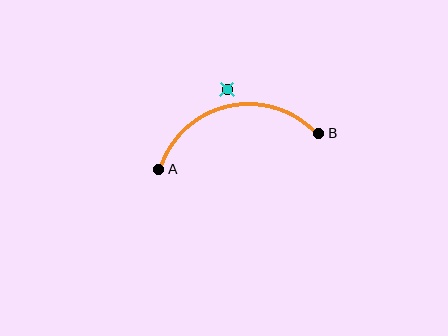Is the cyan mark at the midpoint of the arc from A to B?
No — the cyan mark does not lie on the arc at all. It sits slightly outside the curve.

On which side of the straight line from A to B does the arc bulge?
The arc bulges above the straight line connecting A and B.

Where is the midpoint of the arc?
The arc midpoint is the point on the curve farthest from the straight line joining A and B. It sits above that line.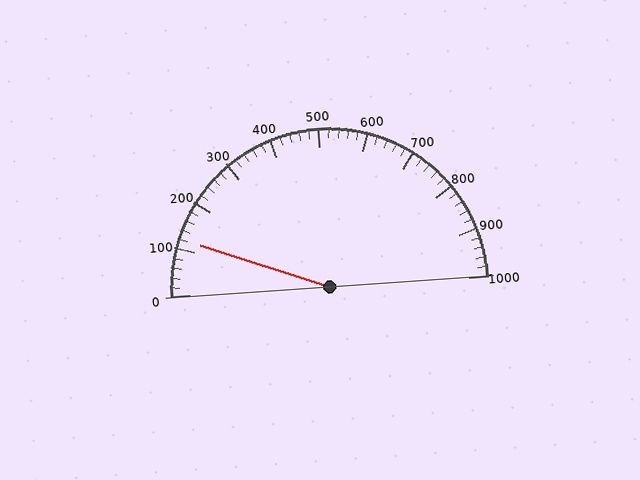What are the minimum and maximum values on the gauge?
The gauge ranges from 0 to 1000.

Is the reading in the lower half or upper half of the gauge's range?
The reading is in the lower half of the range (0 to 1000).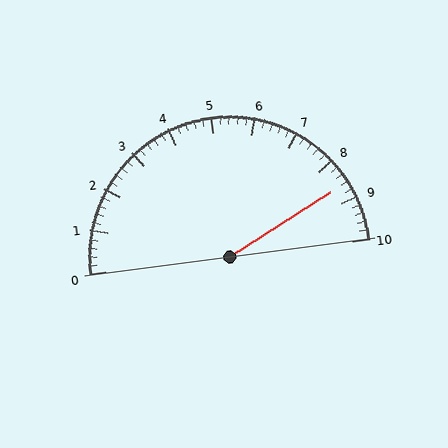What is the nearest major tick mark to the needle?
The nearest major tick mark is 9.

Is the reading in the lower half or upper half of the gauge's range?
The reading is in the upper half of the range (0 to 10).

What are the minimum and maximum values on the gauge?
The gauge ranges from 0 to 10.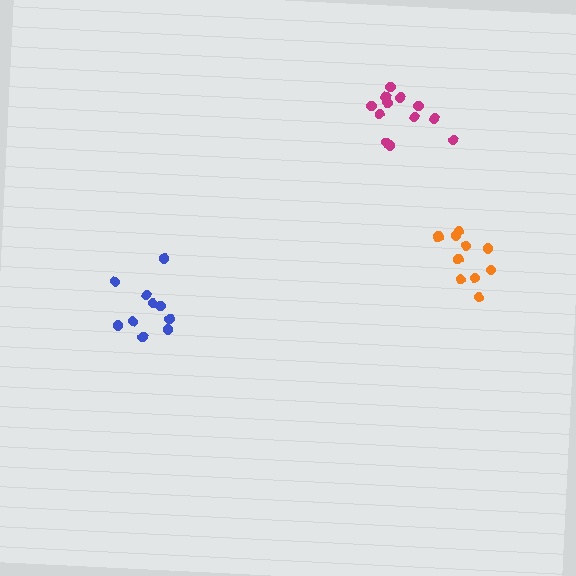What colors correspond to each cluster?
The clusters are colored: magenta, orange, blue.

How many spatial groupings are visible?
There are 3 spatial groupings.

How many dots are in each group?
Group 1: 12 dots, Group 2: 10 dots, Group 3: 10 dots (32 total).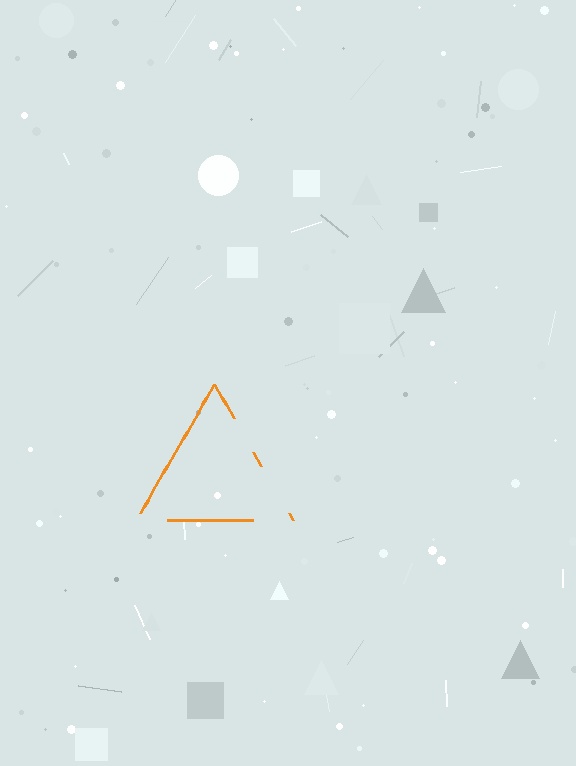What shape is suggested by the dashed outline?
The dashed outline suggests a triangle.